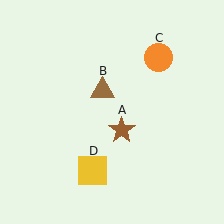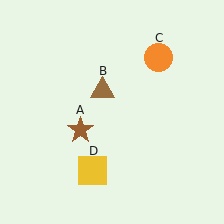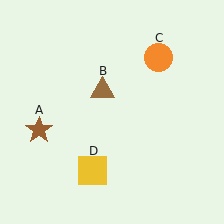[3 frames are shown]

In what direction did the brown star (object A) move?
The brown star (object A) moved left.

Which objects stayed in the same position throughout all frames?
Brown triangle (object B) and orange circle (object C) and yellow square (object D) remained stationary.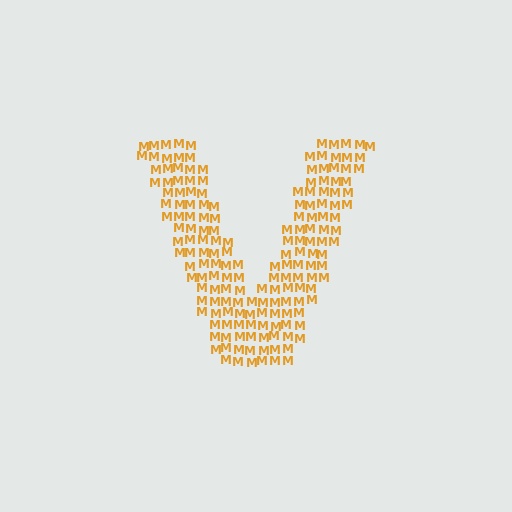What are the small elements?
The small elements are letter M's.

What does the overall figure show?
The overall figure shows the letter V.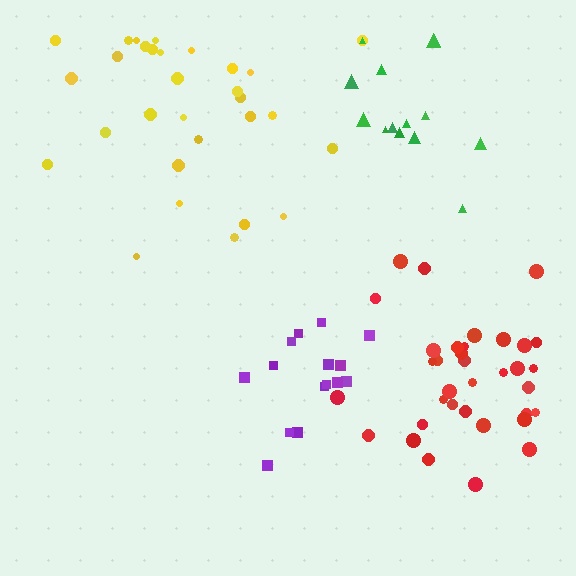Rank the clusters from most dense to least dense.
red, purple, green, yellow.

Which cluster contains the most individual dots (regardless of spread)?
Red (35).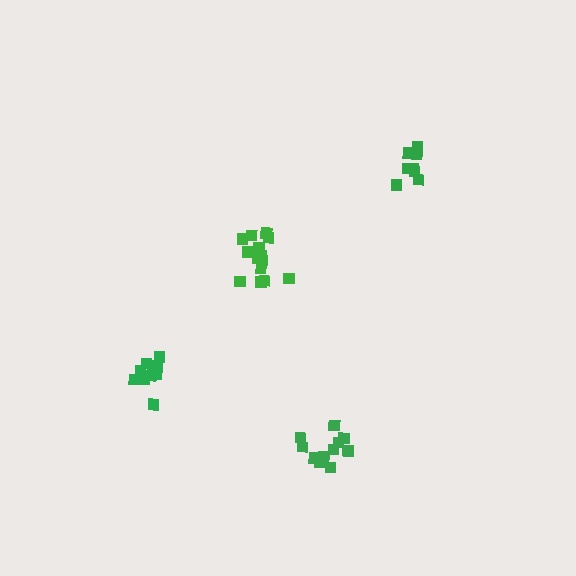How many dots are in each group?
Group 1: 9 dots, Group 2: 12 dots, Group 3: 10 dots, Group 4: 15 dots (46 total).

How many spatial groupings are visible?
There are 4 spatial groupings.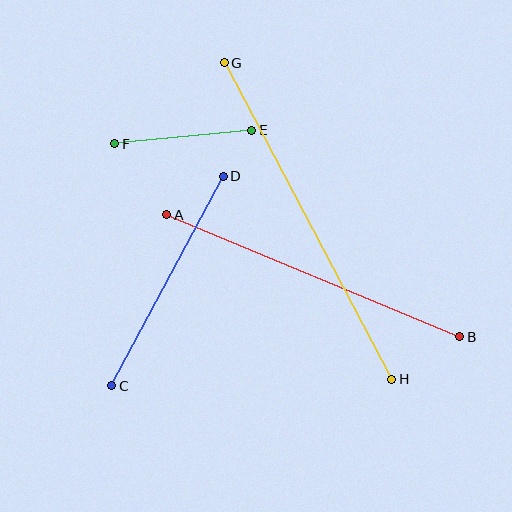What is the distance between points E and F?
The distance is approximately 138 pixels.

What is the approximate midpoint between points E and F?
The midpoint is at approximately (183, 137) pixels.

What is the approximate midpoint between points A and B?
The midpoint is at approximately (313, 276) pixels.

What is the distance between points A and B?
The distance is approximately 317 pixels.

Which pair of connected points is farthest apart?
Points G and H are farthest apart.